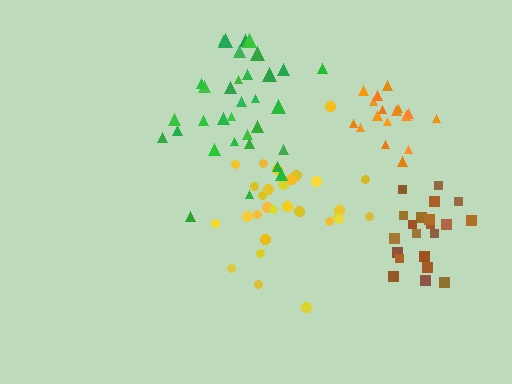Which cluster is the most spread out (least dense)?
Yellow.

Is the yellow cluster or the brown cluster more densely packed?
Brown.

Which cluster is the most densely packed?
Orange.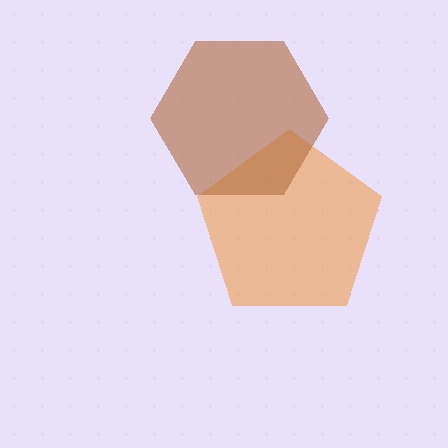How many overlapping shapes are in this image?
There are 2 overlapping shapes in the image.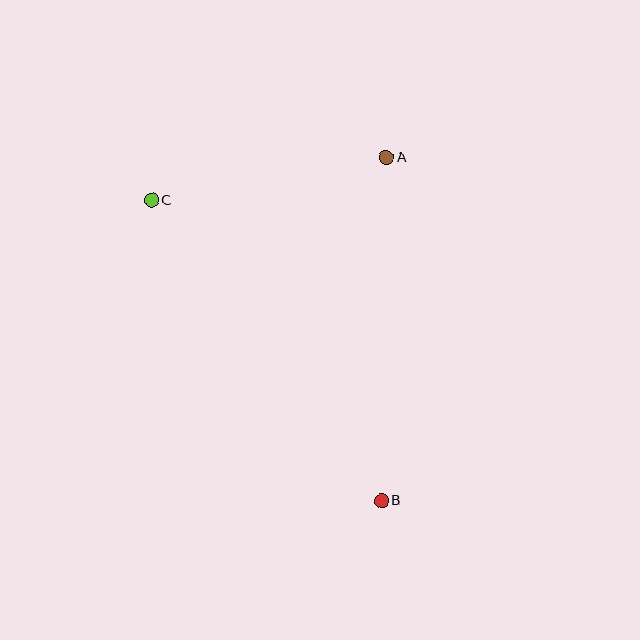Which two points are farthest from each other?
Points B and C are farthest from each other.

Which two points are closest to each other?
Points A and C are closest to each other.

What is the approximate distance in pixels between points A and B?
The distance between A and B is approximately 343 pixels.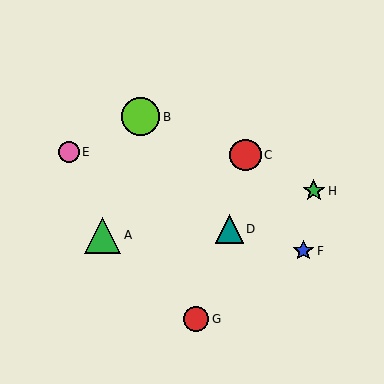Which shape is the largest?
The lime circle (labeled B) is the largest.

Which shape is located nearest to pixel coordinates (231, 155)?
The red circle (labeled C) at (246, 155) is nearest to that location.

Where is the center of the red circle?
The center of the red circle is at (246, 155).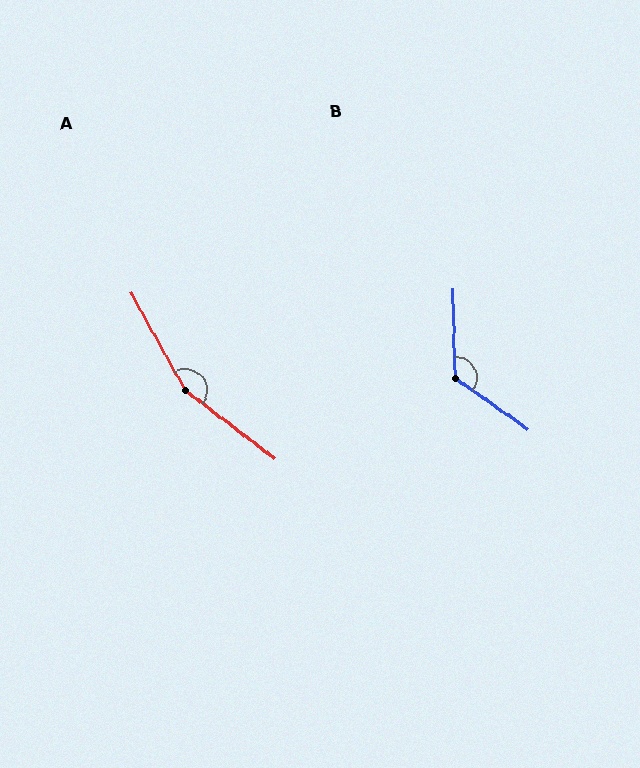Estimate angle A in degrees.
Approximately 157 degrees.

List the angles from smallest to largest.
B (126°), A (157°).